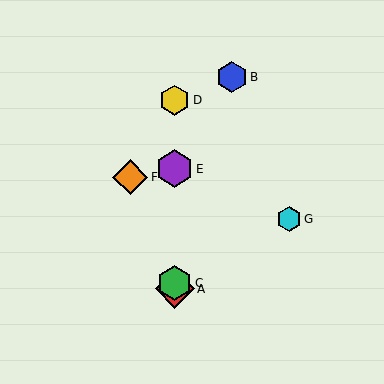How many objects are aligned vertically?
4 objects (A, C, D, E) are aligned vertically.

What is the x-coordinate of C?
Object C is at x≈175.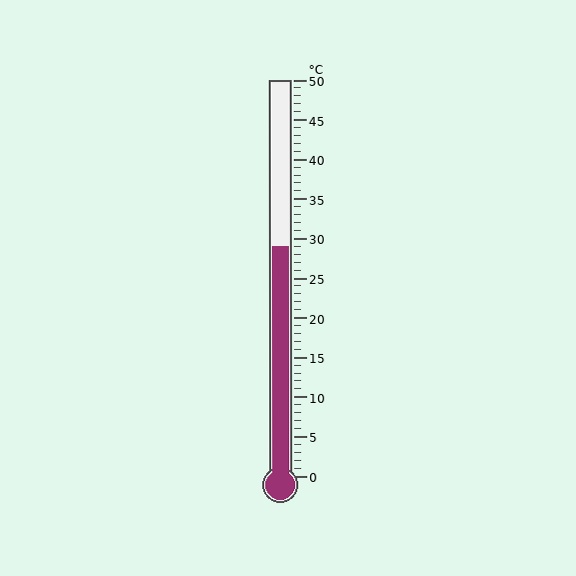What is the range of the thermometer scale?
The thermometer scale ranges from 0°C to 50°C.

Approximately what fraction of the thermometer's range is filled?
The thermometer is filled to approximately 60% of its range.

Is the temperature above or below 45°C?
The temperature is below 45°C.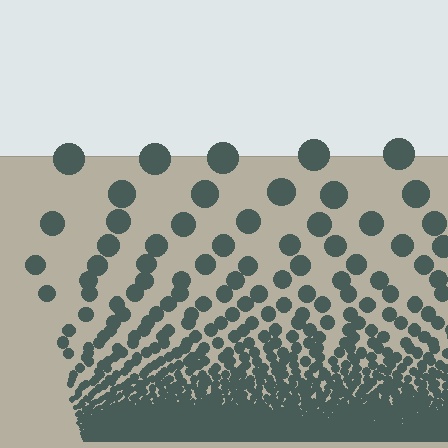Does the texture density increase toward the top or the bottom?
Density increases toward the bottom.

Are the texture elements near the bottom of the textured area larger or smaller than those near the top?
Smaller. The gradient is inverted — elements near the bottom are smaller and denser.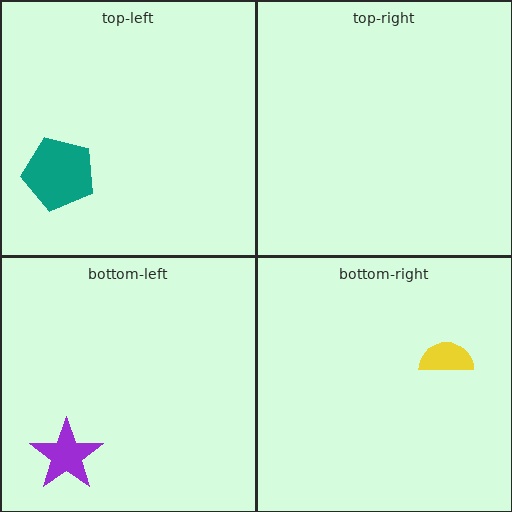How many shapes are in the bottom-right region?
1.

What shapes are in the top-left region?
The teal pentagon.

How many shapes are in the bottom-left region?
1.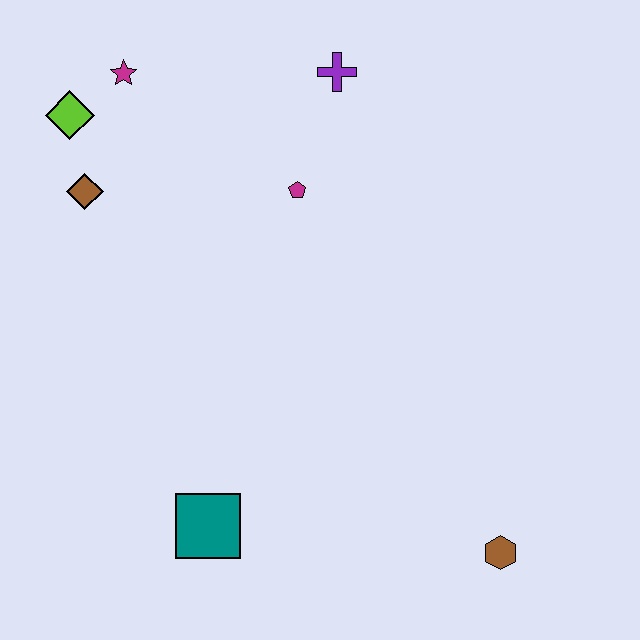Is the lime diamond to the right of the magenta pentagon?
No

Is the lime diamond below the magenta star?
Yes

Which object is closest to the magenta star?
The lime diamond is closest to the magenta star.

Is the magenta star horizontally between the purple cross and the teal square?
No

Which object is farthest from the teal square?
The purple cross is farthest from the teal square.